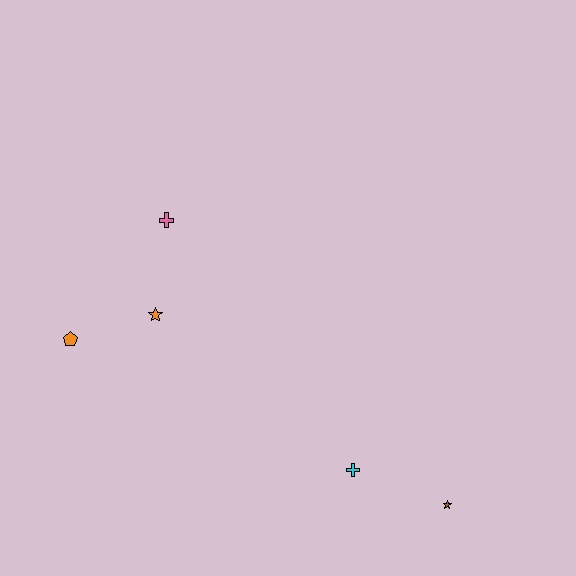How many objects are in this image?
There are 5 objects.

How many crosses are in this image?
There are 2 crosses.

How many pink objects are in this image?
There is 1 pink object.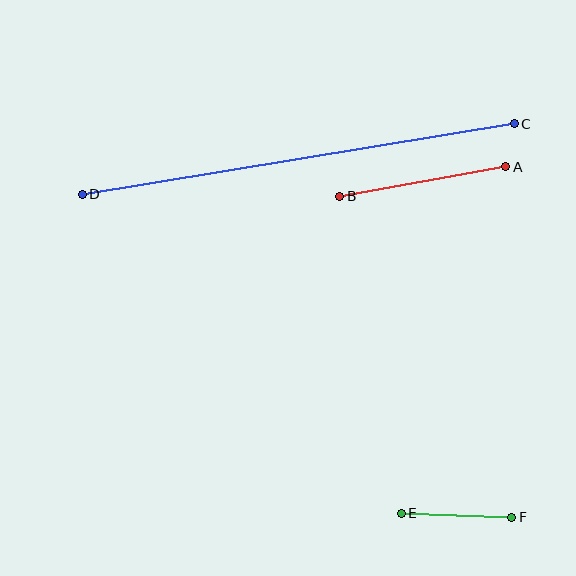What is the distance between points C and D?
The distance is approximately 438 pixels.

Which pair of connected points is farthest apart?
Points C and D are farthest apart.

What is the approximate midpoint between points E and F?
The midpoint is at approximately (457, 515) pixels.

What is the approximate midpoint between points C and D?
The midpoint is at approximately (298, 159) pixels.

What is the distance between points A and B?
The distance is approximately 169 pixels.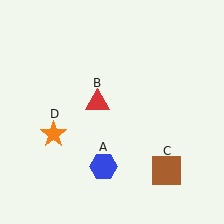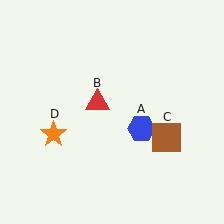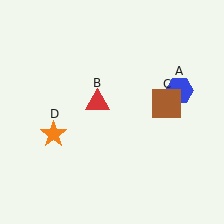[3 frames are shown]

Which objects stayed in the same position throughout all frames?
Red triangle (object B) and orange star (object D) remained stationary.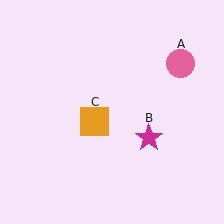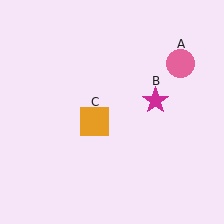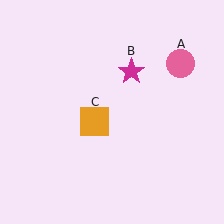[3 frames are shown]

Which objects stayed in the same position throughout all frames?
Pink circle (object A) and orange square (object C) remained stationary.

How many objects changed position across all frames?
1 object changed position: magenta star (object B).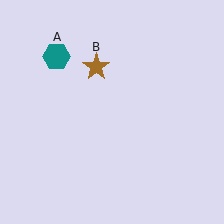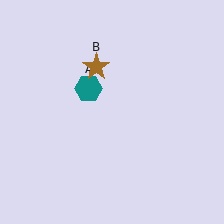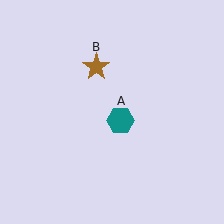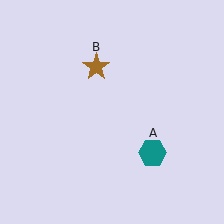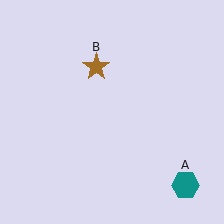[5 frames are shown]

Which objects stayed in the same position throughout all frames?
Brown star (object B) remained stationary.